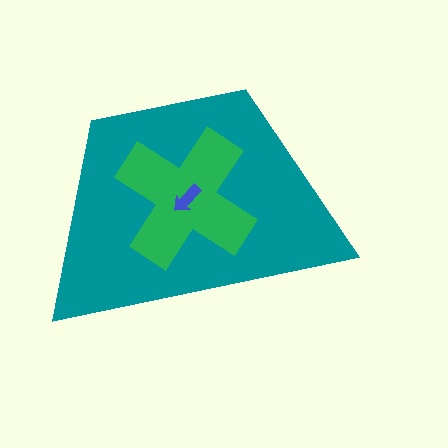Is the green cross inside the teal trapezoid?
Yes.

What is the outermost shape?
The teal trapezoid.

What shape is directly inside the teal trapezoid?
The green cross.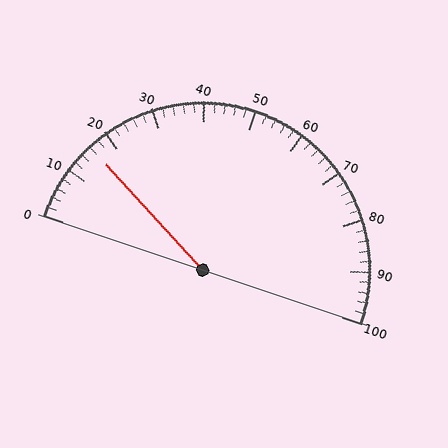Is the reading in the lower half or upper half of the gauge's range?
The reading is in the lower half of the range (0 to 100).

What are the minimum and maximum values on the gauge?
The gauge ranges from 0 to 100.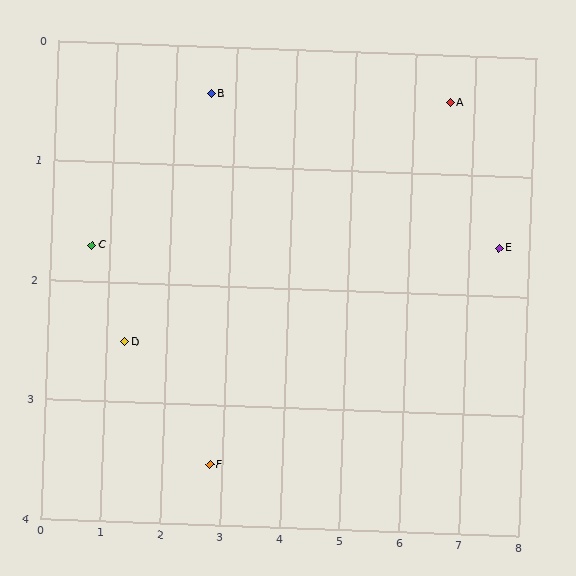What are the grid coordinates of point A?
Point A is at approximately (6.6, 0.4).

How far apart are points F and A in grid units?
Points F and A are about 4.9 grid units apart.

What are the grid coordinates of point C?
Point C is at approximately (0.7, 1.7).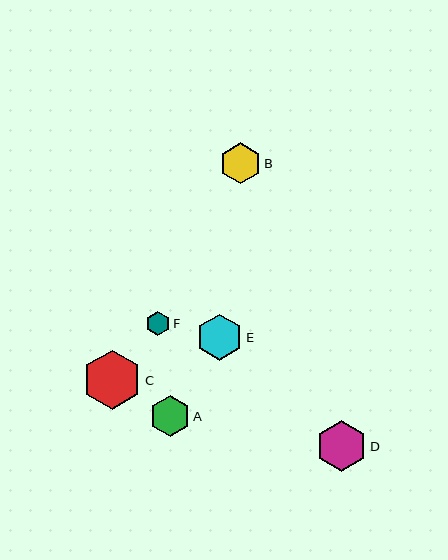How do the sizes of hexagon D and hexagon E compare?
Hexagon D and hexagon E are approximately the same size.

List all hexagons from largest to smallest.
From largest to smallest: C, D, E, B, A, F.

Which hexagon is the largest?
Hexagon C is the largest with a size of approximately 59 pixels.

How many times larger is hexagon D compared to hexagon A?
Hexagon D is approximately 1.2 times the size of hexagon A.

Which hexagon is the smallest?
Hexagon F is the smallest with a size of approximately 24 pixels.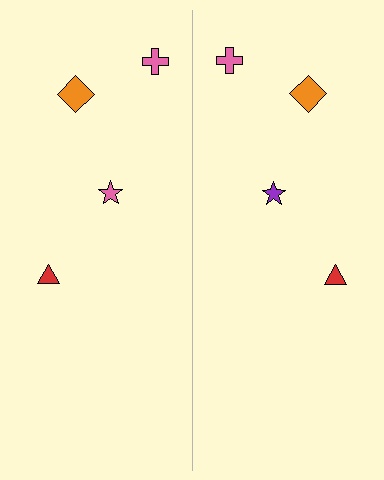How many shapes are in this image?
There are 8 shapes in this image.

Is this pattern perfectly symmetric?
No, the pattern is not perfectly symmetric. The purple star on the right side breaks the symmetry — its mirror counterpart is pink.